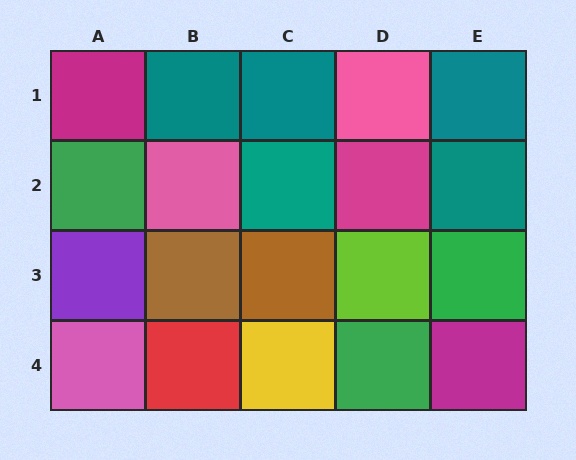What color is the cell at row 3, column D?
Lime.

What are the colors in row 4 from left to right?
Pink, red, yellow, green, magenta.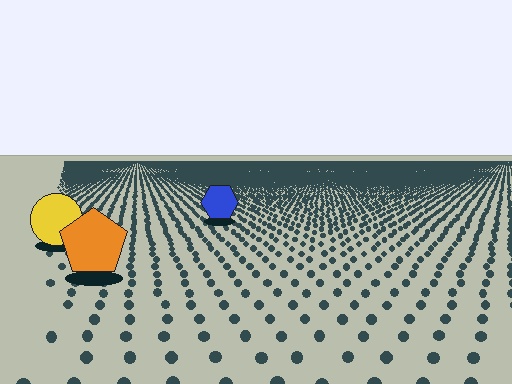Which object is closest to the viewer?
The orange pentagon is closest. The texture marks near it are larger and more spread out.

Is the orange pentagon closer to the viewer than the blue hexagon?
Yes. The orange pentagon is closer — you can tell from the texture gradient: the ground texture is coarser near it.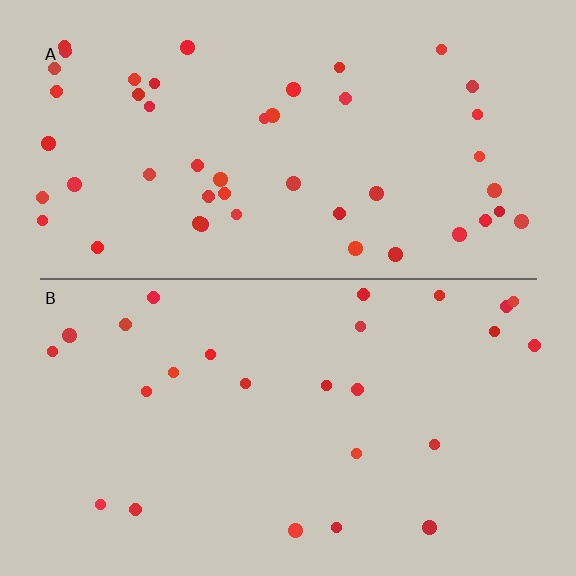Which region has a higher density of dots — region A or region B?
A (the top).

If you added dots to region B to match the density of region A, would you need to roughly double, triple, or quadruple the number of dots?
Approximately double.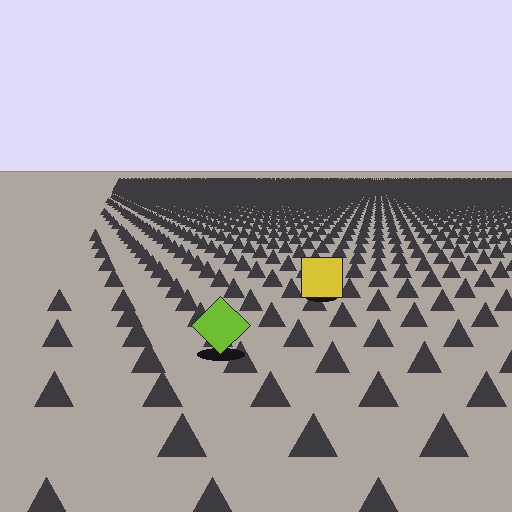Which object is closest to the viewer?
The lime diamond is closest. The texture marks near it are larger and more spread out.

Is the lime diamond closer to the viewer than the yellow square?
Yes. The lime diamond is closer — you can tell from the texture gradient: the ground texture is coarser near it.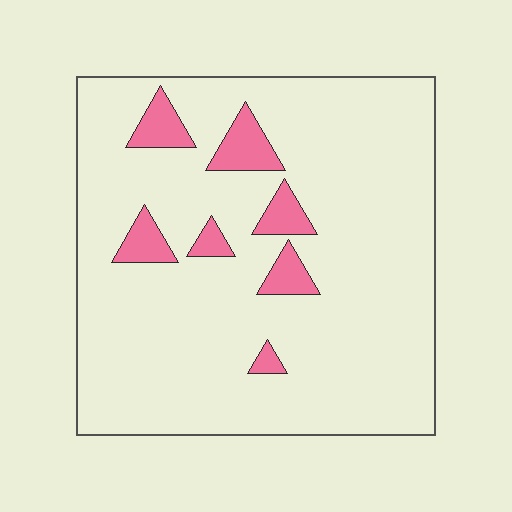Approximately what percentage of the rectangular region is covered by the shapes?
Approximately 10%.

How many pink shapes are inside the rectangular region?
7.